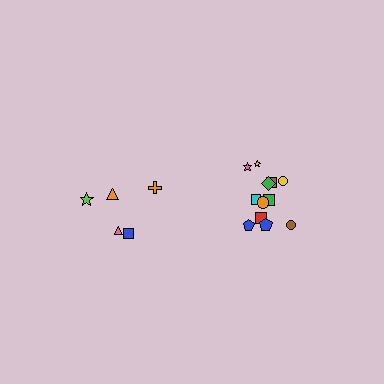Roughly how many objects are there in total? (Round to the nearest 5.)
Roughly 15 objects in total.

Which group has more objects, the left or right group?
The right group.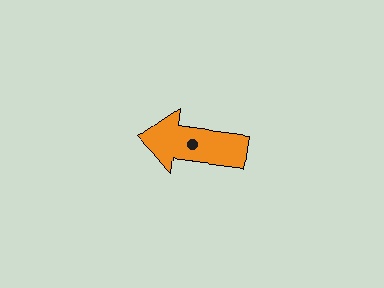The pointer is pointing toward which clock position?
Roughly 9 o'clock.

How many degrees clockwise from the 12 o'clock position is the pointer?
Approximately 277 degrees.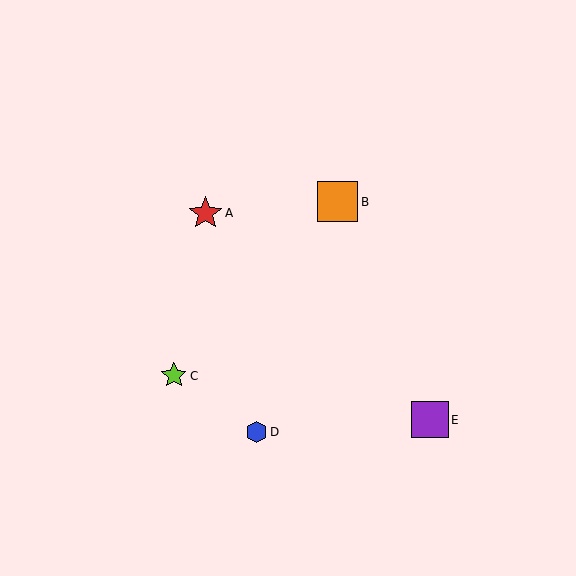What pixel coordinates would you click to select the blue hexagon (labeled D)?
Click at (256, 432) to select the blue hexagon D.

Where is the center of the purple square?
The center of the purple square is at (430, 420).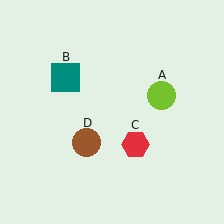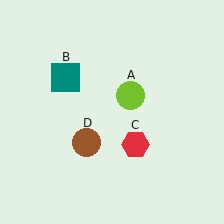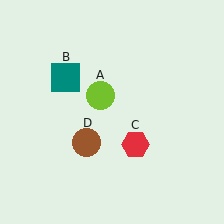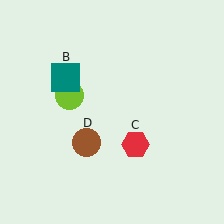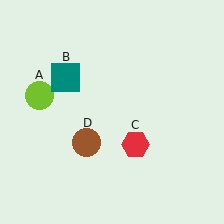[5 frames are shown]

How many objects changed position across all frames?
1 object changed position: lime circle (object A).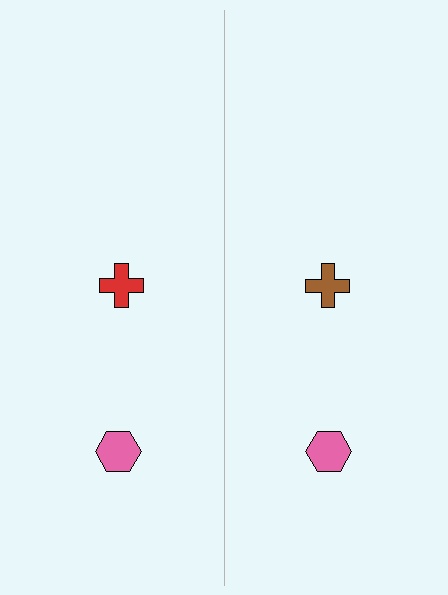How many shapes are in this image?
There are 4 shapes in this image.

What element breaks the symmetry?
The brown cross on the right side breaks the symmetry — its mirror counterpart is red.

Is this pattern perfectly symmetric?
No, the pattern is not perfectly symmetric. The brown cross on the right side breaks the symmetry — its mirror counterpart is red.